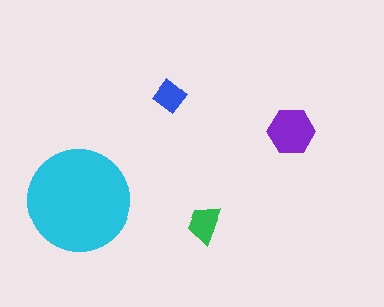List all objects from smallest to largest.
The blue diamond, the green trapezoid, the purple hexagon, the cyan circle.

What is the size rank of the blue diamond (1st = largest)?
4th.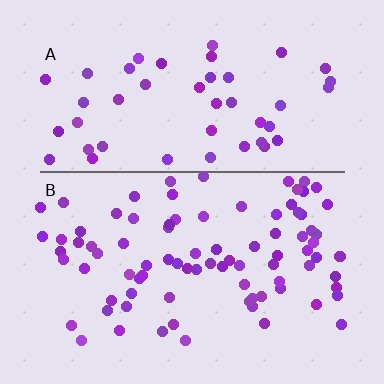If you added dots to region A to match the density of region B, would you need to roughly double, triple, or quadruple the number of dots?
Approximately double.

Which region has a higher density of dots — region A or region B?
B (the bottom).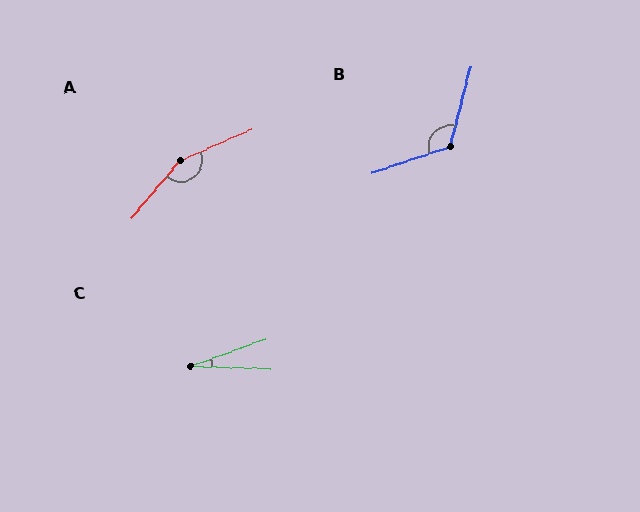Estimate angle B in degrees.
Approximately 123 degrees.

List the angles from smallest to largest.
C (21°), B (123°), A (153°).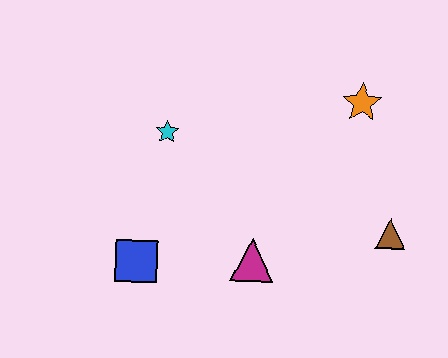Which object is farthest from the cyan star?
The brown triangle is farthest from the cyan star.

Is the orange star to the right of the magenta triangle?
Yes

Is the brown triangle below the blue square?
No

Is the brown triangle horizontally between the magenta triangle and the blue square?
No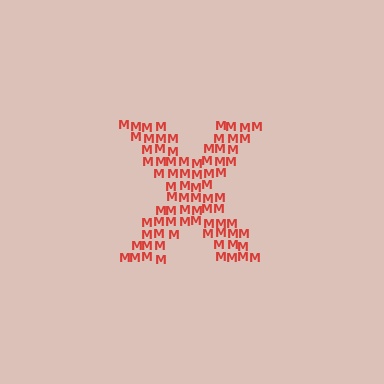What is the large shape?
The large shape is the letter X.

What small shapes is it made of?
It is made of small letter M's.